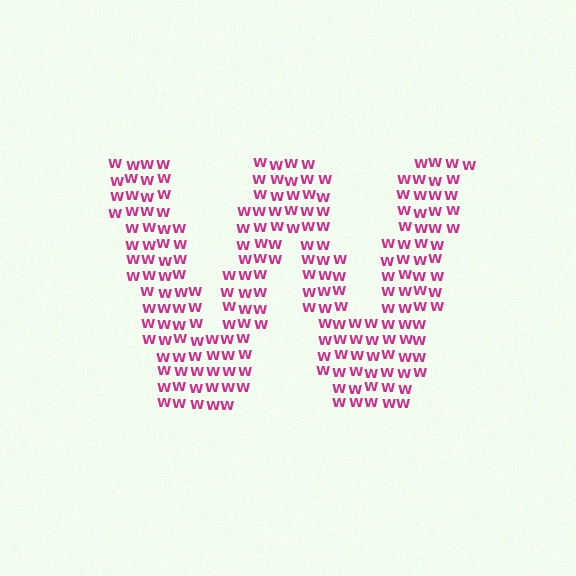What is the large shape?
The large shape is the letter W.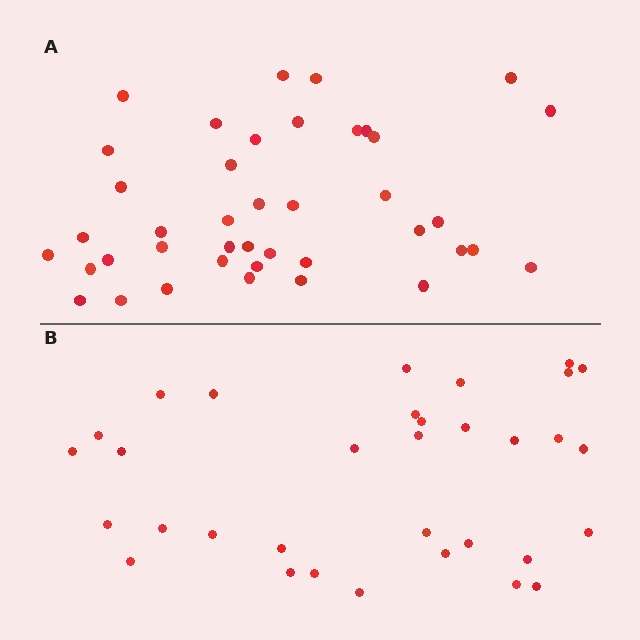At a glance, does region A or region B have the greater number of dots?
Region A (the top region) has more dots.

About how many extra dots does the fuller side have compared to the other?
Region A has roughly 8 or so more dots than region B.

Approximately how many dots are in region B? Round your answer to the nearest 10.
About 30 dots. (The exact count is 33, which rounds to 30.)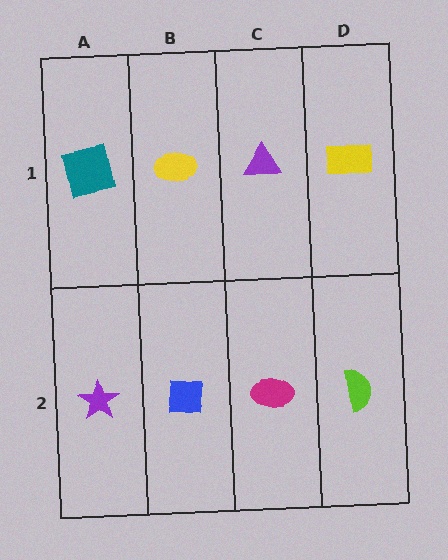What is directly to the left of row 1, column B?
A teal square.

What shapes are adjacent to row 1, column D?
A lime semicircle (row 2, column D), a purple triangle (row 1, column C).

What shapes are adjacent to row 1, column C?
A magenta ellipse (row 2, column C), a yellow ellipse (row 1, column B), a yellow rectangle (row 1, column D).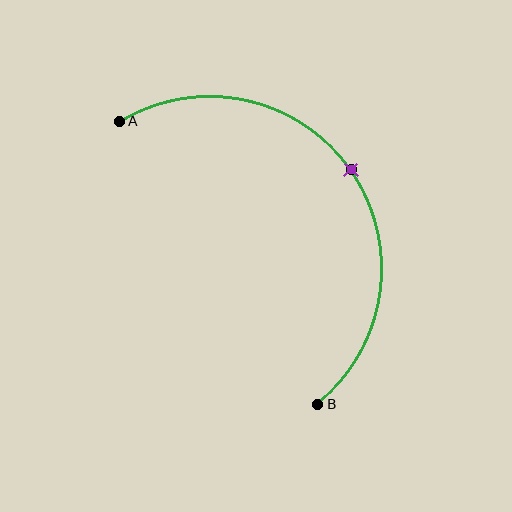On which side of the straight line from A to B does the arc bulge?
The arc bulges above and to the right of the straight line connecting A and B.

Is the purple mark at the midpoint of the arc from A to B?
Yes. The purple mark lies on the arc at equal arc-length from both A and B — it is the arc midpoint.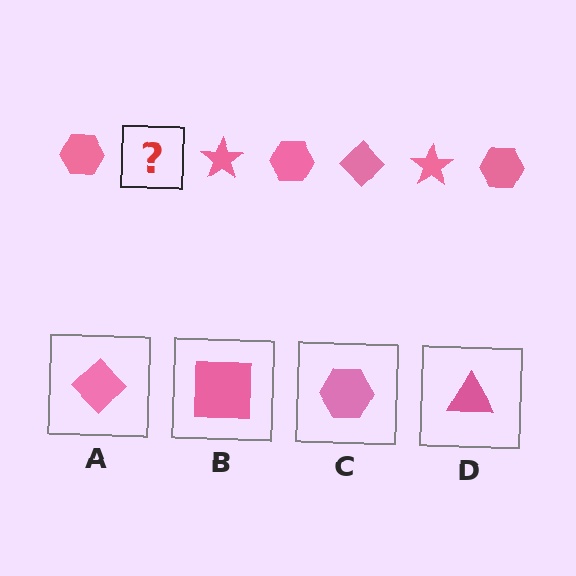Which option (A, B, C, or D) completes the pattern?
A.